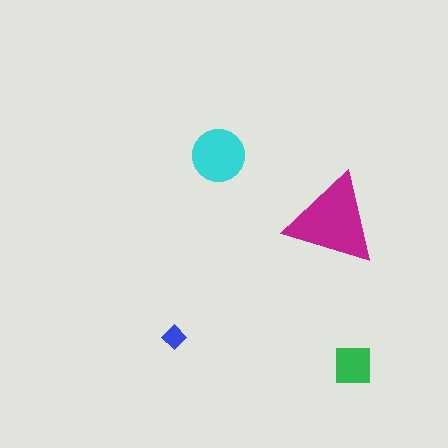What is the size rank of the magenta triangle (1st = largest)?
1st.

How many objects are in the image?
There are 4 objects in the image.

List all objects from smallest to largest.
The blue diamond, the green square, the cyan circle, the magenta triangle.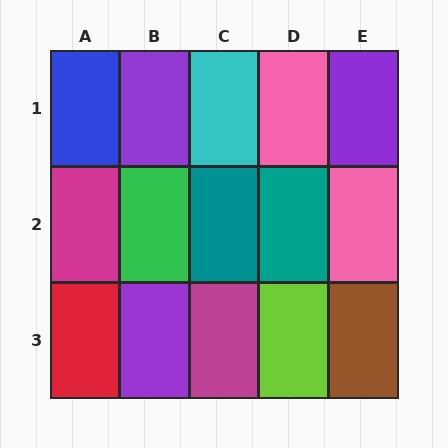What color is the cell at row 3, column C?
Magenta.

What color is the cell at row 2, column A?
Magenta.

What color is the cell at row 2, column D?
Teal.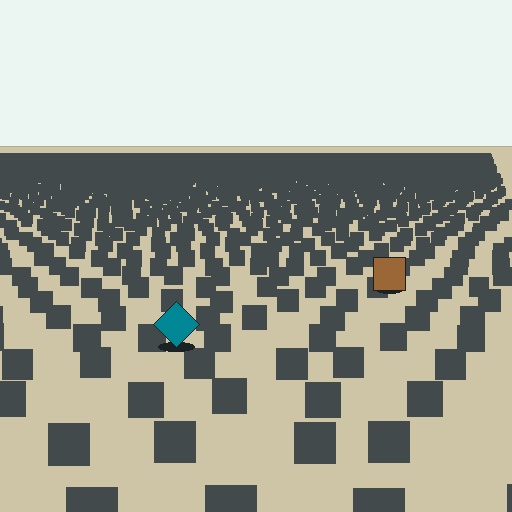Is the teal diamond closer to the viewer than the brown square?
Yes. The teal diamond is closer — you can tell from the texture gradient: the ground texture is coarser near it.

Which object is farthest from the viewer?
The brown square is farthest from the viewer. It appears smaller and the ground texture around it is denser.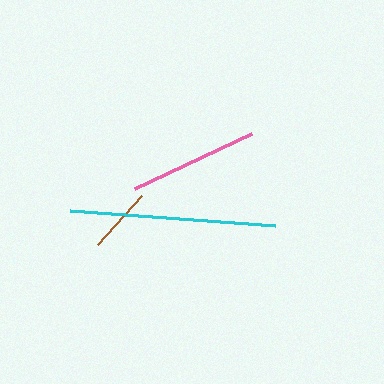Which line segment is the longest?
The cyan line is the longest at approximately 206 pixels.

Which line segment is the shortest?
The brown line is the shortest at approximately 67 pixels.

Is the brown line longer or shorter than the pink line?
The pink line is longer than the brown line.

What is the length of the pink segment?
The pink segment is approximately 129 pixels long.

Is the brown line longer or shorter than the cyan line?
The cyan line is longer than the brown line.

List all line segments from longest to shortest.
From longest to shortest: cyan, pink, brown.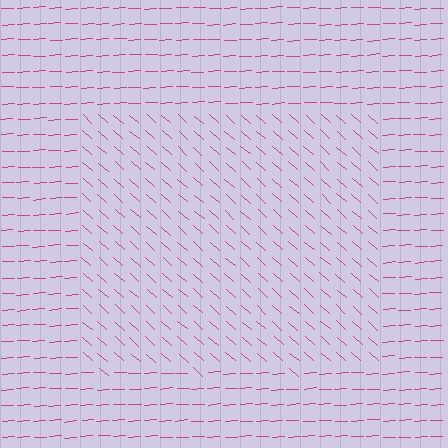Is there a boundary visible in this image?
Yes, there is a texture boundary formed by a change in line orientation.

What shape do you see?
I see a rectangle.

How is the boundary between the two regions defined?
The boundary is defined purely by a change in line orientation (approximately 45 degrees difference). All lines are the same color and thickness.